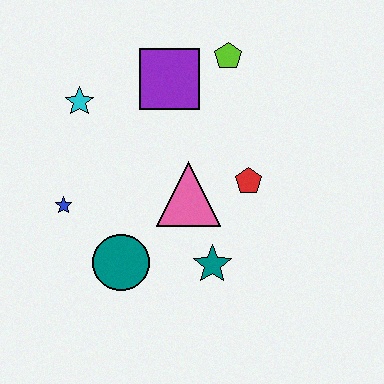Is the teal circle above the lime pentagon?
No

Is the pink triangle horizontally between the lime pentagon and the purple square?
Yes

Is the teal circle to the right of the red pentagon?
No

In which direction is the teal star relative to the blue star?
The teal star is to the right of the blue star.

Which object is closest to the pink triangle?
The red pentagon is closest to the pink triangle.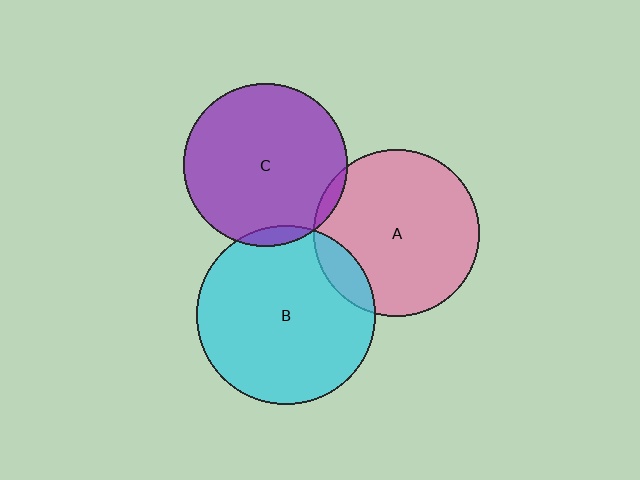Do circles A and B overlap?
Yes.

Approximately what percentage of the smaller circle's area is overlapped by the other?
Approximately 10%.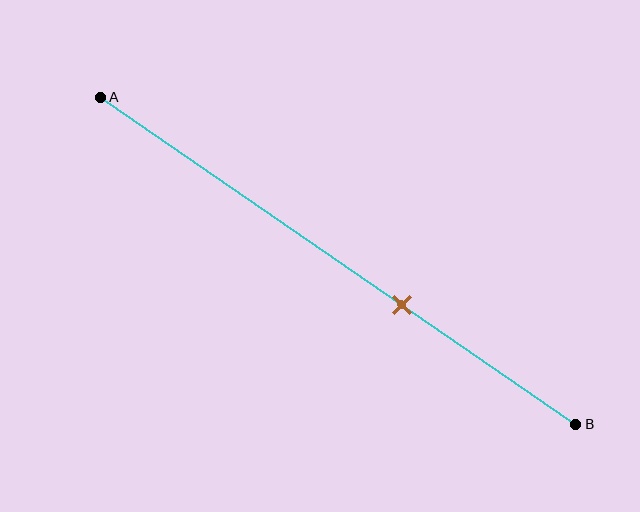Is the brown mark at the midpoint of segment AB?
No, the mark is at about 65% from A, not at the 50% midpoint.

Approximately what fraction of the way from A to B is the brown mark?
The brown mark is approximately 65% of the way from A to B.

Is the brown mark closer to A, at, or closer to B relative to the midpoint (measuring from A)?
The brown mark is closer to point B than the midpoint of segment AB.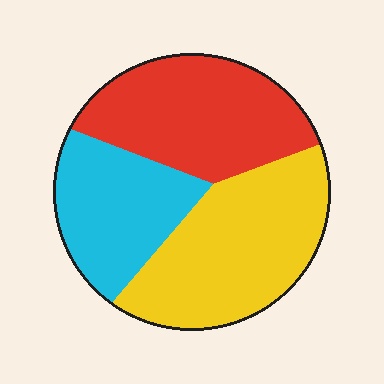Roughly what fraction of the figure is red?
Red takes up about one third (1/3) of the figure.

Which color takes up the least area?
Cyan, at roughly 25%.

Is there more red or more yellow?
Yellow.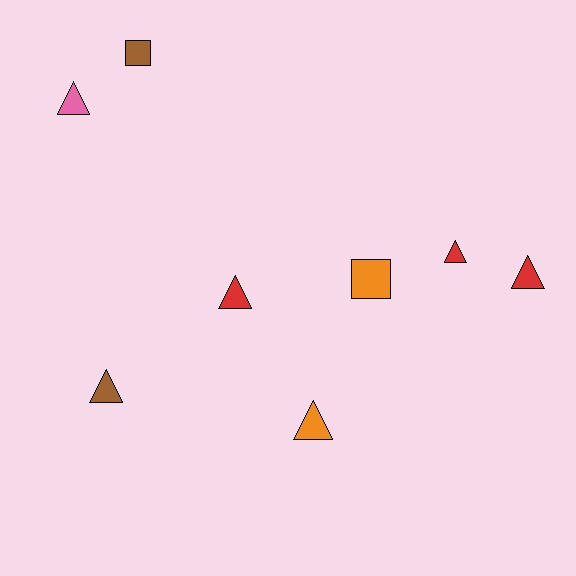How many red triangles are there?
There are 3 red triangles.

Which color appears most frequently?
Red, with 3 objects.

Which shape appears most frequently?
Triangle, with 6 objects.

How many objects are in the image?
There are 8 objects.